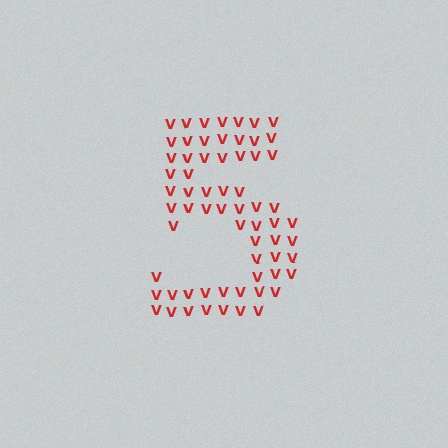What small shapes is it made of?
It is made of small letter V's.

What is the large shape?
The large shape is the digit 5.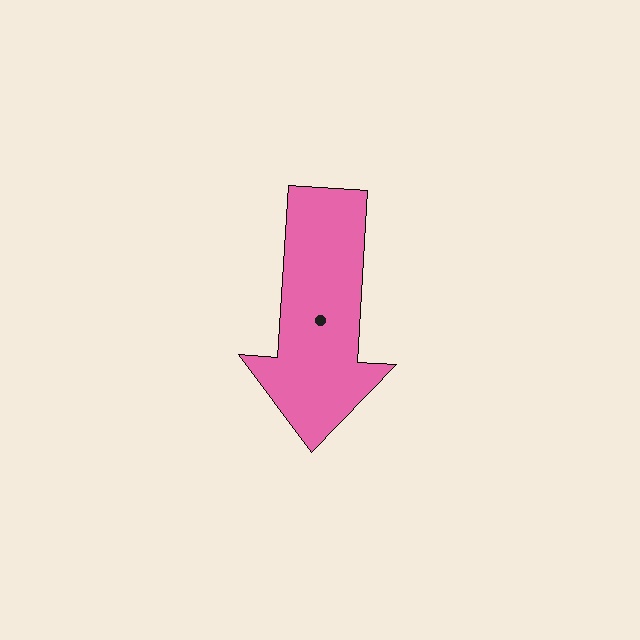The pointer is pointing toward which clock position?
Roughly 6 o'clock.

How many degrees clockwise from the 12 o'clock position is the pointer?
Approximately 184 degrees.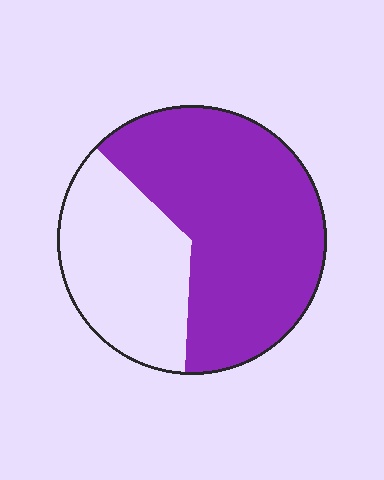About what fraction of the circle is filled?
About five eighths (5/8).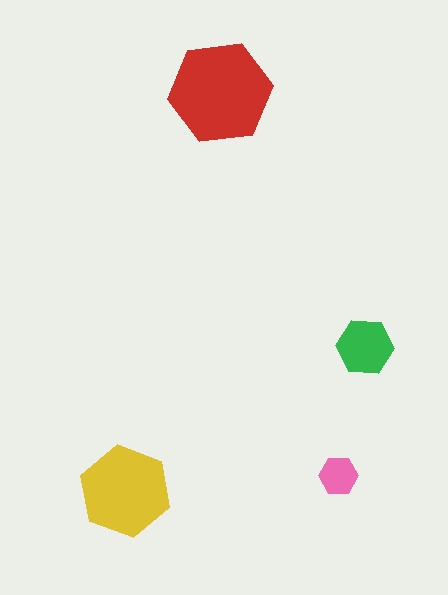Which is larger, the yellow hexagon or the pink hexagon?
The yellow one.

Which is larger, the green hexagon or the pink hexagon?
The green one.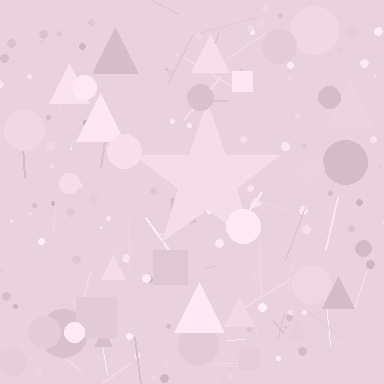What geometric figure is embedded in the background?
A star is embedded in the background.